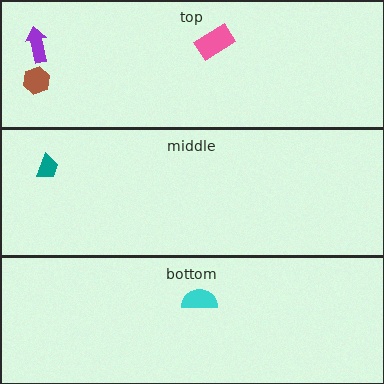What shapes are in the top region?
The brown hexagon, the purple arrow, the pink rectangle.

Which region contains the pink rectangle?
The top region.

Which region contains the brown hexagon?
The top region.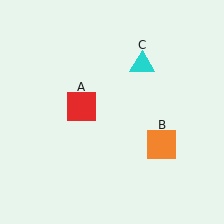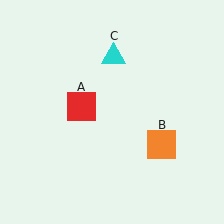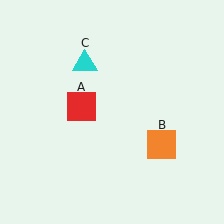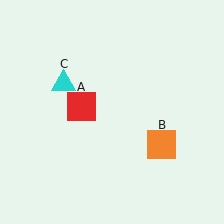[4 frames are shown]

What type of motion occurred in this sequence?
The cyan triangle (object C) rotated counterclockwise around the center of the scene.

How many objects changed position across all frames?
1 object changed position: cyan triangle (object C).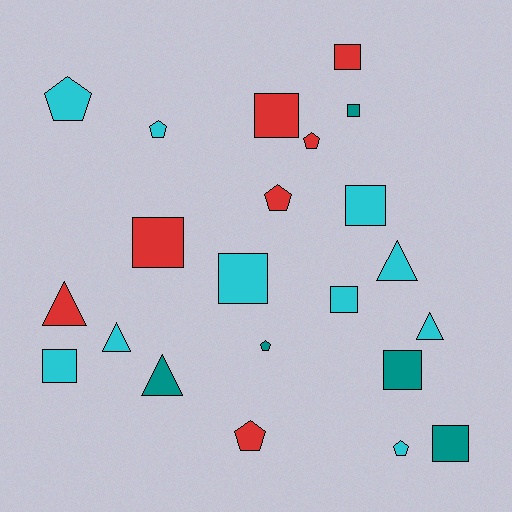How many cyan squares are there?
There are 4 cyan squares.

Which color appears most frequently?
Cyan, with 10 objects.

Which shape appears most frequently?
Square, with 10 objects.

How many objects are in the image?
There are 22 objects.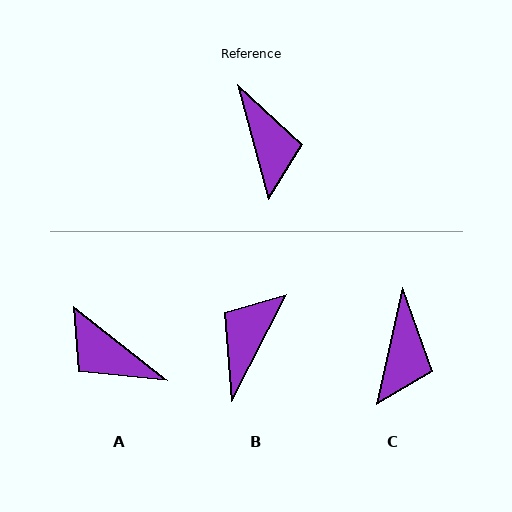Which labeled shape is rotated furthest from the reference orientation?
A, about 143 degrees away.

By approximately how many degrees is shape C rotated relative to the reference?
Approximately 28 degrees clockwise.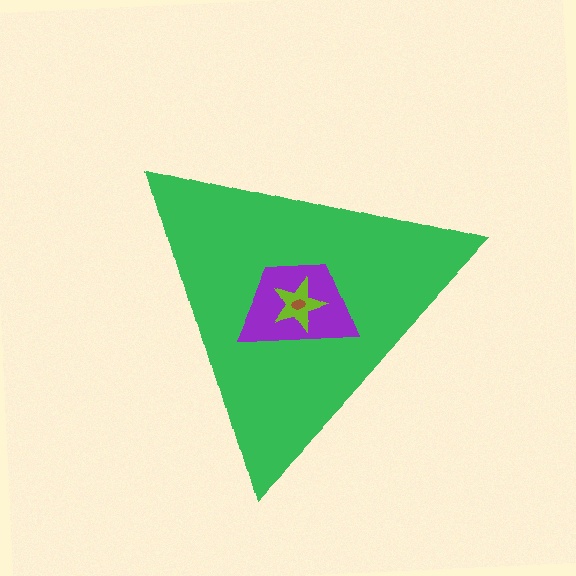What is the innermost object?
The brown ellipse.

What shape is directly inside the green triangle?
The purple trapezoid.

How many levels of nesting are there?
4.